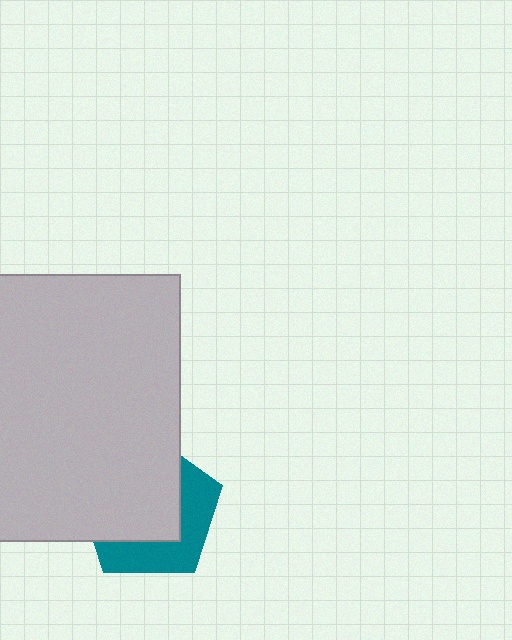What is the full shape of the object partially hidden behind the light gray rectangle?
The partially hidden object is a teal pentagon.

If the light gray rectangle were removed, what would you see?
You would see the complete teal pentagon.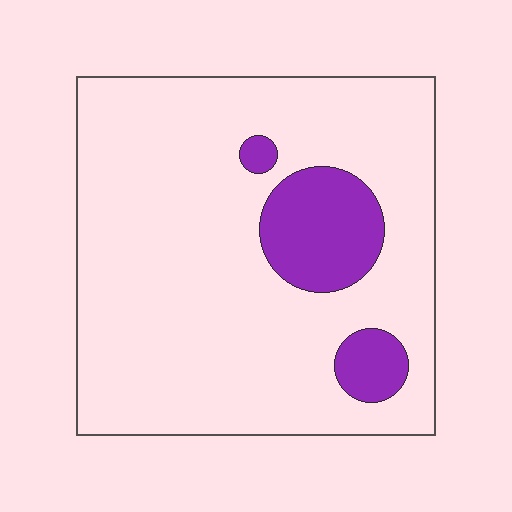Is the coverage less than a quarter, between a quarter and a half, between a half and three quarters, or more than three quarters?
Less than a quarter.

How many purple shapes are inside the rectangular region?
3.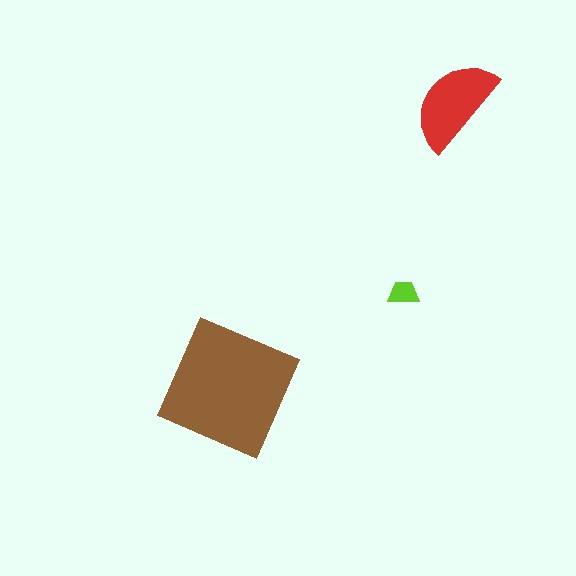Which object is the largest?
The brown square.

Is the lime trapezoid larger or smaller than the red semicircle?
Smaller.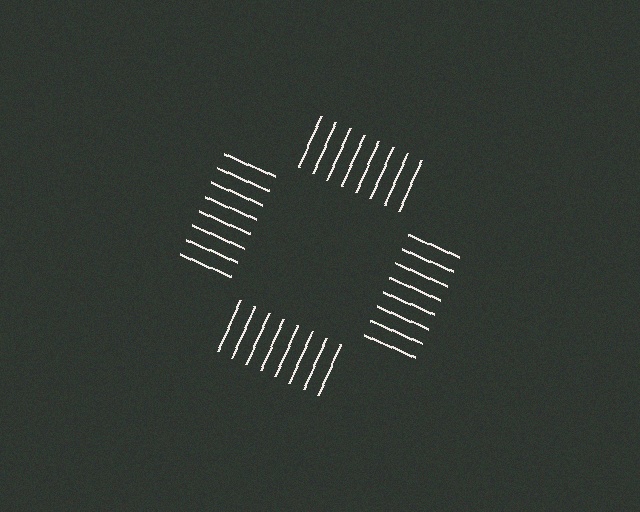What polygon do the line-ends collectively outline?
An illusory square — the line segments terminate on its edges but no continuous stroke is drawn.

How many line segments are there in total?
32 — 8 along each of the 4 edges.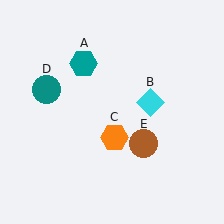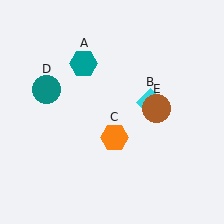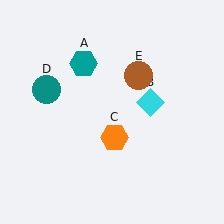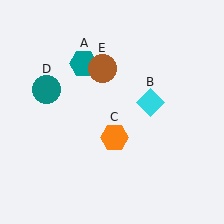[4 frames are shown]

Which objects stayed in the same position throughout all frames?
Teal hexagon (object A) and cyan diamond (object B) and orange hexagon (object C) and teal circle (object D) remained stationary.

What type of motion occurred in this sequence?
The brown circle (object E) rotated counterclockwise around the center of the scene.